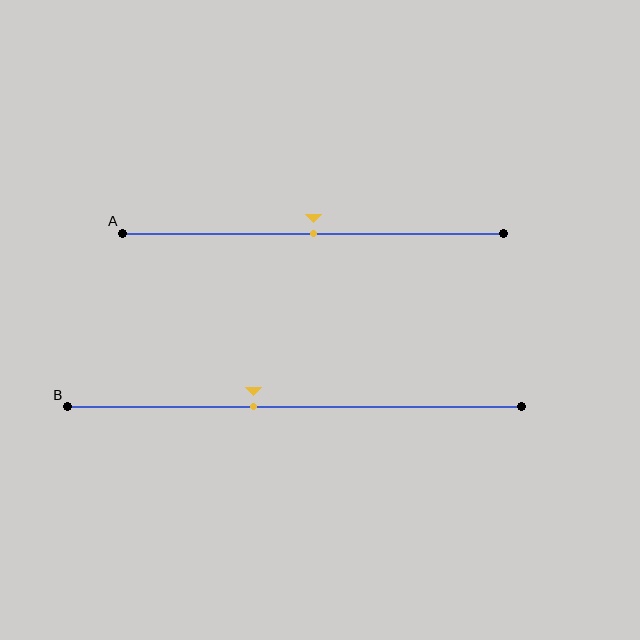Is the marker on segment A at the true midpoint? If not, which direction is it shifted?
Yes, the marker on segment A is at the true midpoint.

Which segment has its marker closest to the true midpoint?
Segment A has its marker closest to the true midpoint.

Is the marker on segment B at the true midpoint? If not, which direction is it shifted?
No, the marker on segment B is shifted to the left by about 9% of the segment length.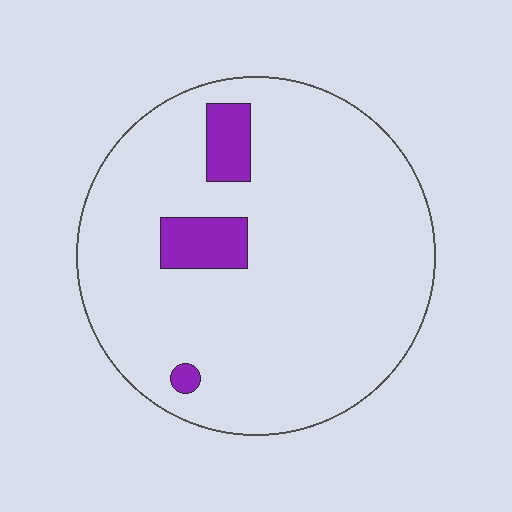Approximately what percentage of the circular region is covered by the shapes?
Approximately 10%.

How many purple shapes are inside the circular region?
3.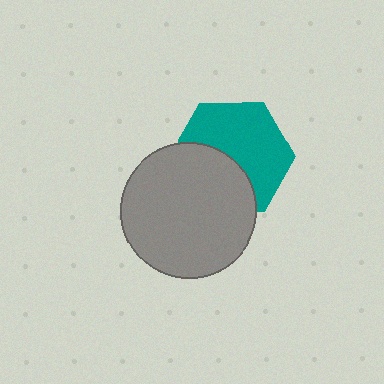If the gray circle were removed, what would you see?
You would see the complete teal hexagon.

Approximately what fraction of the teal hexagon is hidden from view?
Roughly 41% of the teal hexagon is hidden behind the gray circle.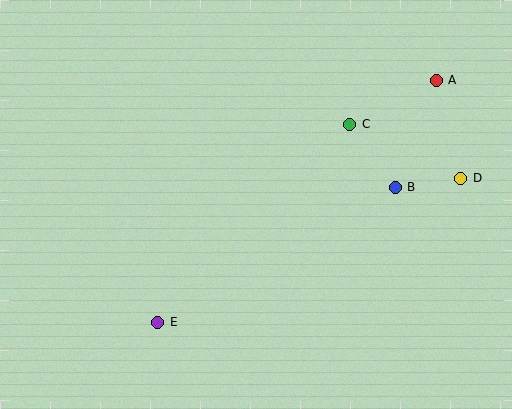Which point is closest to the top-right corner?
Point A is closest to the top-right corner.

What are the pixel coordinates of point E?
Point E is at (158, 322).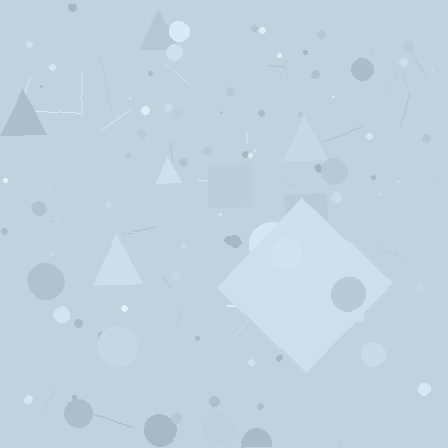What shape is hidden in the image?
A diamond is hidden in the image.